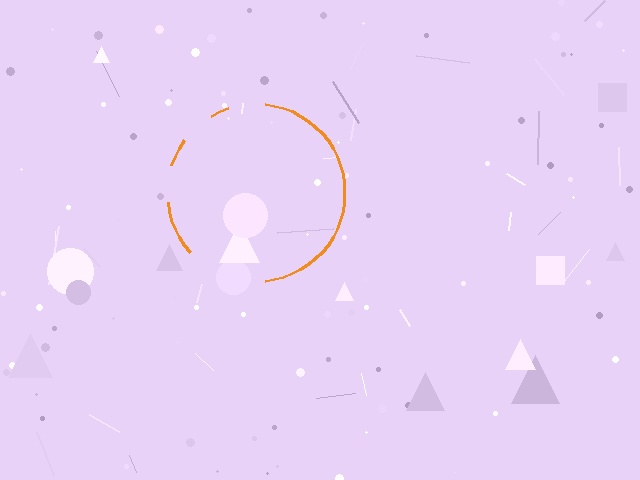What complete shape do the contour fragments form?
The contour fragments form a circle.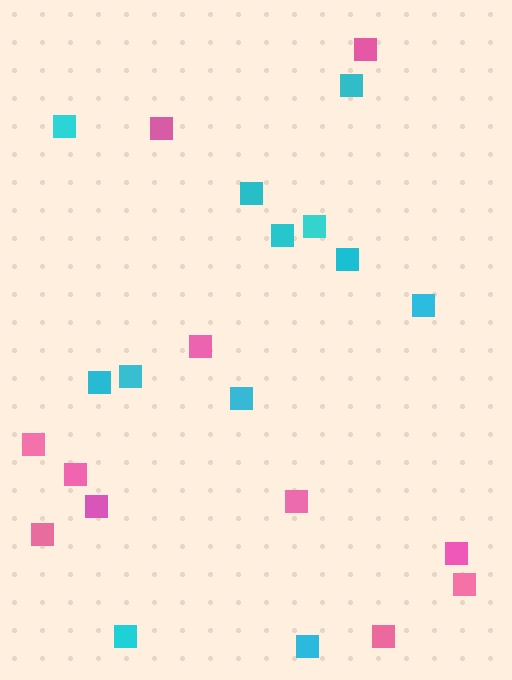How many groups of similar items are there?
There are 2 groups: one group of pink squares (11) and one group of cyan squares (12).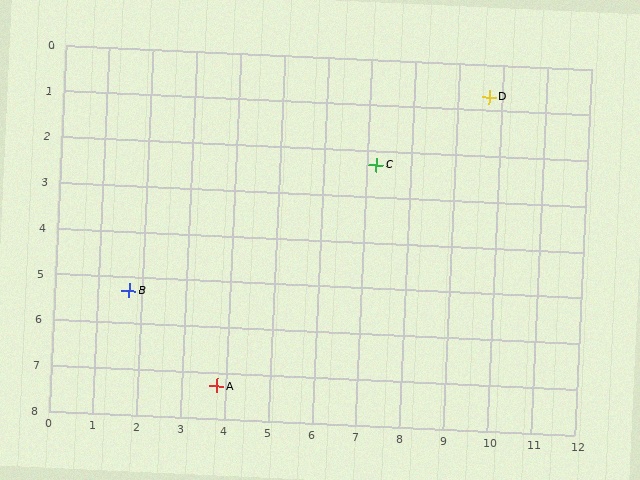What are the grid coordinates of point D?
Point D is at approximately (9.7, 0.7).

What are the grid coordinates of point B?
Point B is at approximately (1.7, 5.3).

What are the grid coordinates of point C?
Point C is at approximately (7.2, 2.3).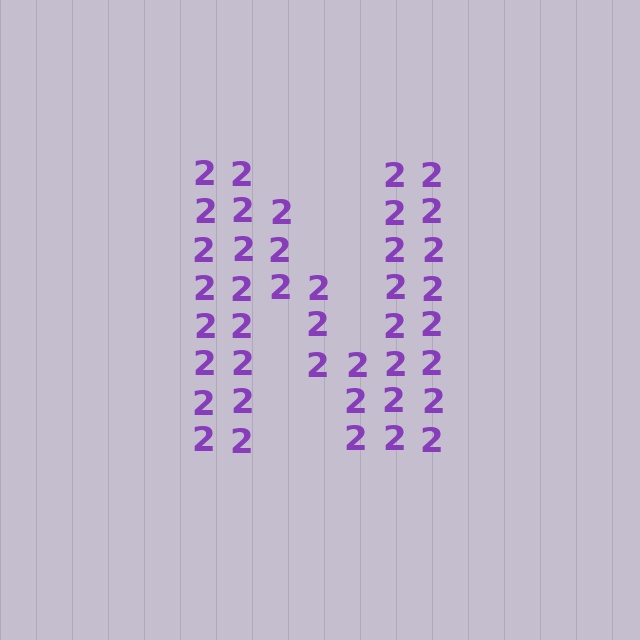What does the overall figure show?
The overall figure shows the letter N.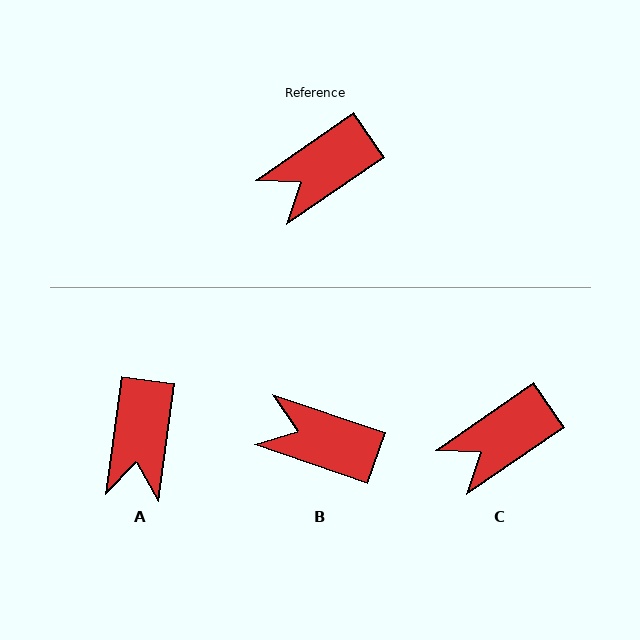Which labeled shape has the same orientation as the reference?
C.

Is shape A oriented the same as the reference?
No, it is off by about 48 degrees.